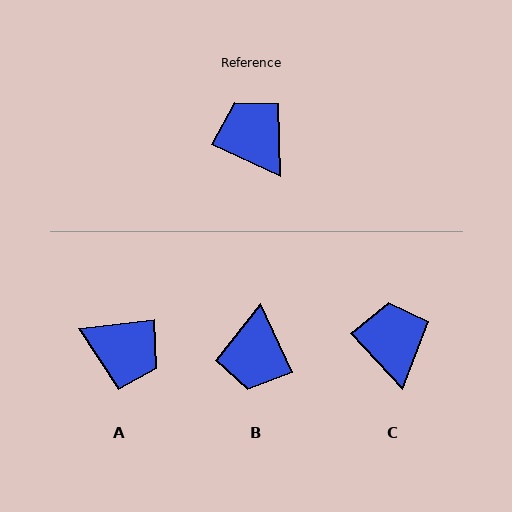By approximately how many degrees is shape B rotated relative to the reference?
Approximately 140 degrees counter-clockwise.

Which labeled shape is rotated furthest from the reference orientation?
A, about 149 degrees away.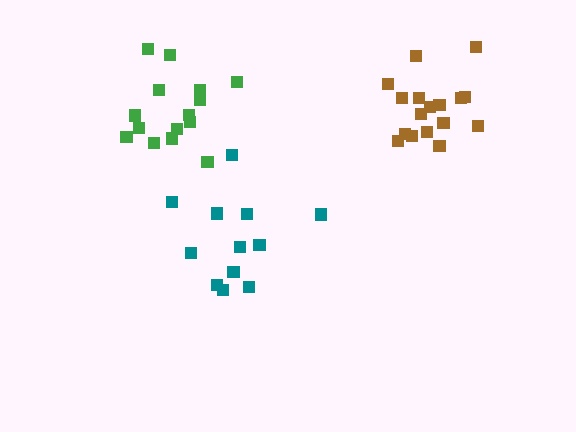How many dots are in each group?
Group 1: 12 dots, Group 2: 15 dots, Group 3: 17 dots (44 total).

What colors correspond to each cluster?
The clusters are colored: teal, green, brown.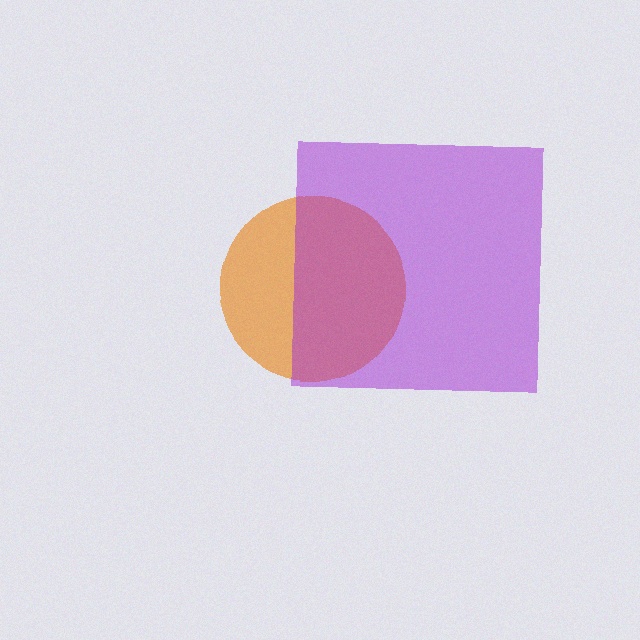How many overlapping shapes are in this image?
There are 2 overlapping shapes in the image.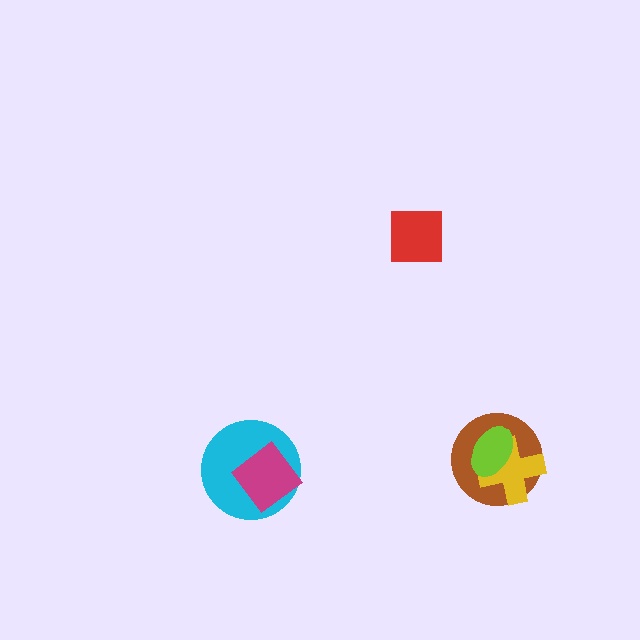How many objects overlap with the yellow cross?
2 objects overlap with the yellow cross.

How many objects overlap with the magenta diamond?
1 object overlaps with the magenta diamond.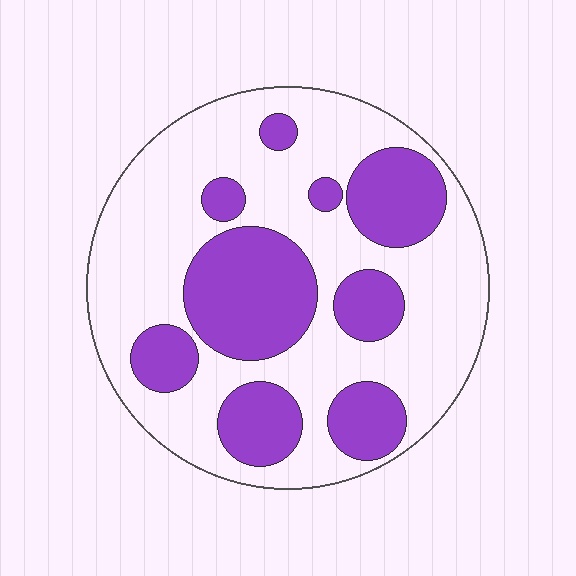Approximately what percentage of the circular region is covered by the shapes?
Approximately 35%.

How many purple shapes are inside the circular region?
9.